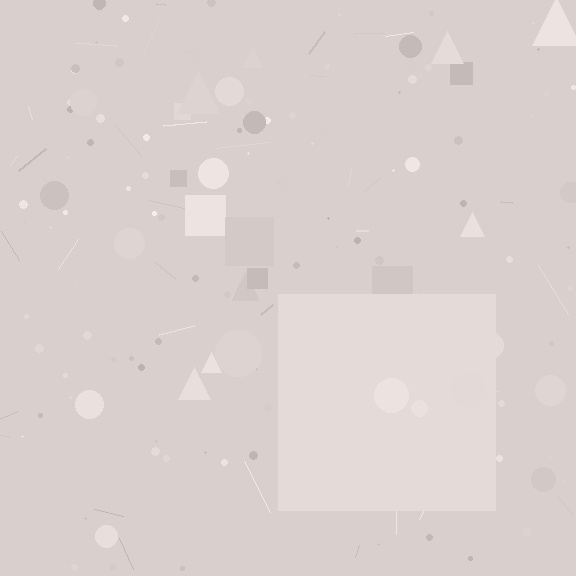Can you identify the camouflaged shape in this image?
The camouflaged shape is a square.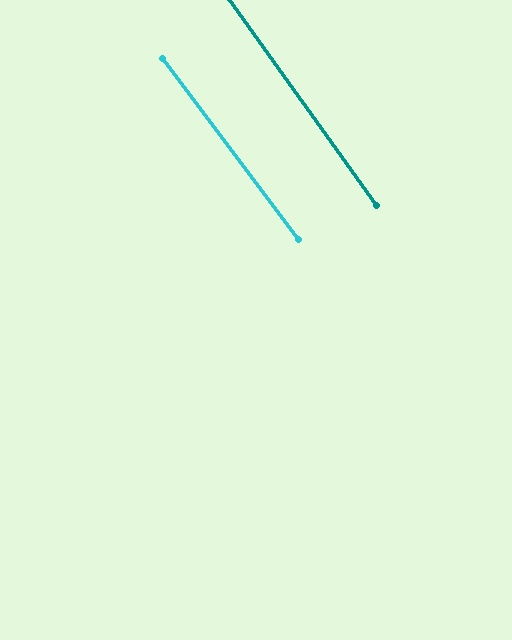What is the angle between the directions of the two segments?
Approximately 1 degree.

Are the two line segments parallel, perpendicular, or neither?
Parallel — their directions differ by only 1.3°.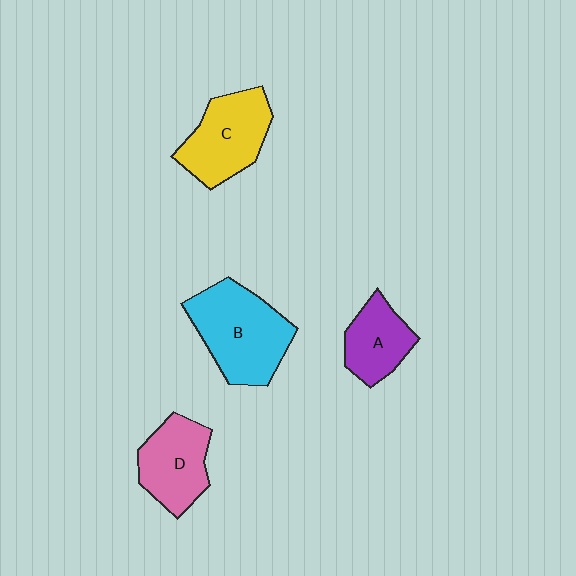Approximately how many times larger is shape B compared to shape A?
Approximately 1.7 times.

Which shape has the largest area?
Shape B (cyan).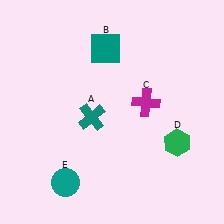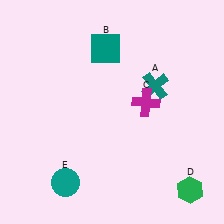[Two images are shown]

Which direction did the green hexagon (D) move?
The green hexagon (D) moved down.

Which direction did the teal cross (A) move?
The teal cross (A) moved right.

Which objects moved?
The objects that moved are: the teal cross (A), the green hexagon (D).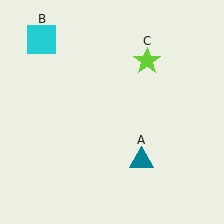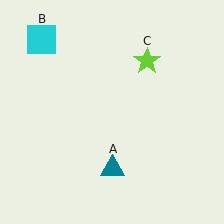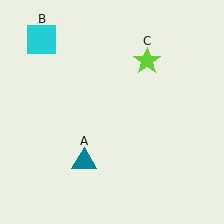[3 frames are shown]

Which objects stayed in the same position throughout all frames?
Cyan square (object B) and lime star (object C) remained stationary.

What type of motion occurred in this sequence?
The teal triangle (object A) rotated clockwise around the center of the scene.